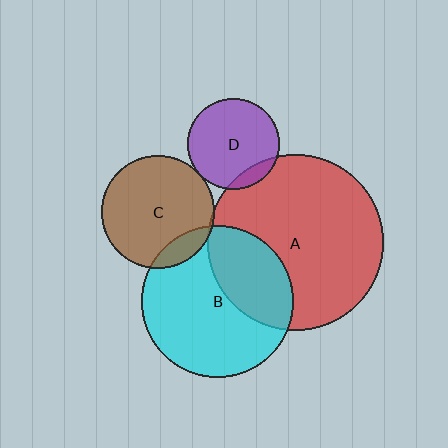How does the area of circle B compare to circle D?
Approximately 2.7 times.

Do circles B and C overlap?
Yes.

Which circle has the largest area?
Circle A (red).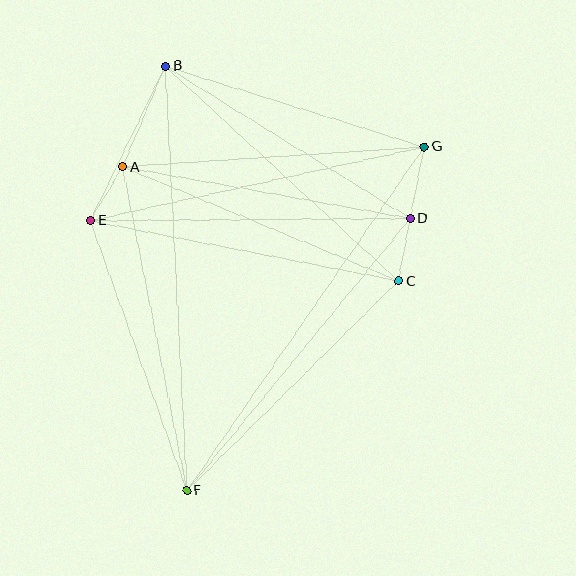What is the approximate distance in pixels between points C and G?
The distance between C and G is approximately 137 pixels.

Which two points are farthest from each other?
Points B and F are farthest from each other.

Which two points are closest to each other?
Points A and E are closest to each other.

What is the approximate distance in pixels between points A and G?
The distance between A and G is approximately 302 pixels.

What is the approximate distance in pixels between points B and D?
The distance between B and D is approximately 288 pixels.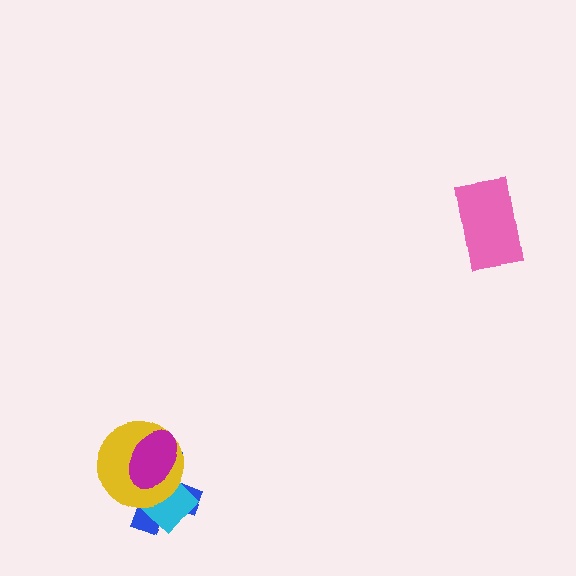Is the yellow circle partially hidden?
Yes, it is partially covered by another shape.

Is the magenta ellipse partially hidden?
No, no other shape covers it.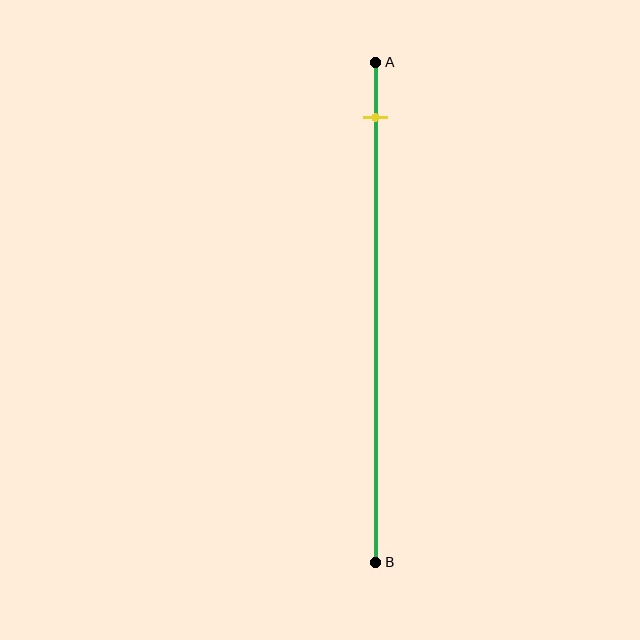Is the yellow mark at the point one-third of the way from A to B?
No, the mark is at about 10% from A, not at the 33% one-third point.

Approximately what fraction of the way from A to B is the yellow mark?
The yellow mark is approximately 10% of the way from A to B.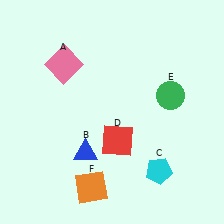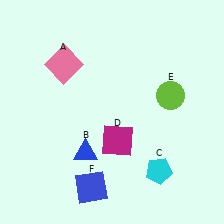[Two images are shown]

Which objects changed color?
D changed from red to magenta. E changed from green to lime. F changed from orange to blue.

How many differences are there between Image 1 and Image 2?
There are 3 differences between the two images.